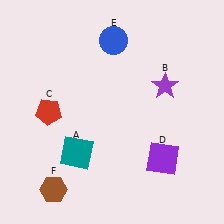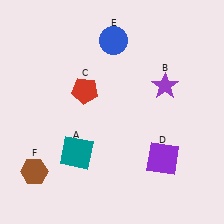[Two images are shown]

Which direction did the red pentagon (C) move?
The red pentagon (C) moved right.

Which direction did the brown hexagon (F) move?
The brown hexagon (F) moved left.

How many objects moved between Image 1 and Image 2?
2 objects moved between the two images.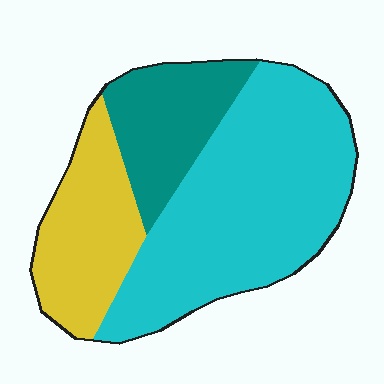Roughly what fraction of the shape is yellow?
Yellow takes up about one quarter (1/4) of the shape.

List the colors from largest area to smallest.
From largest to smallest: cyan, yellow, teal.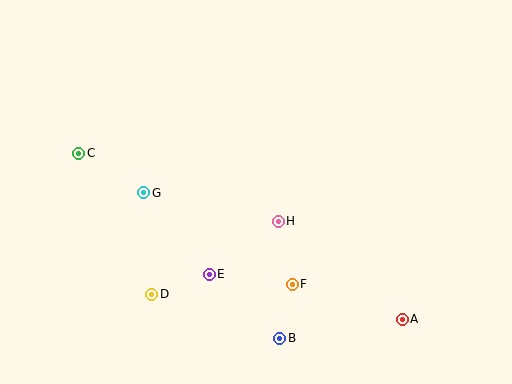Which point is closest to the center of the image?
Point H at (278, 221) is closest to the center.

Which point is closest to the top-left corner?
Point C is closest to the top-left corner.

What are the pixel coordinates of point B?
Point B is at (280, 338).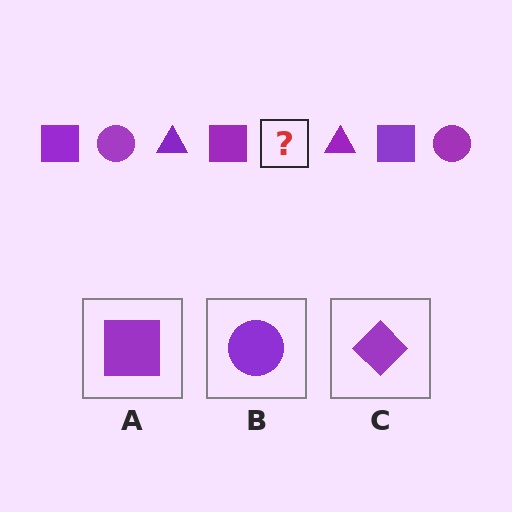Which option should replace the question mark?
Option B.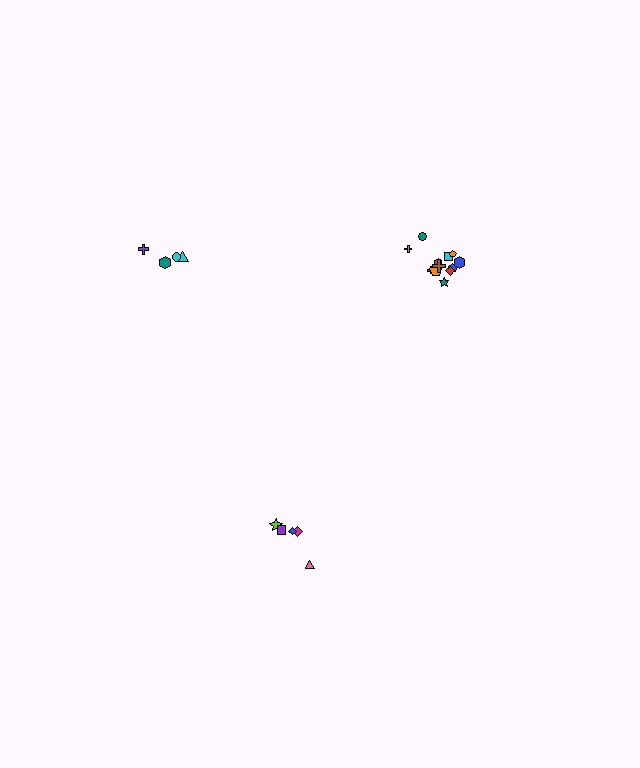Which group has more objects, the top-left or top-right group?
The top-right group.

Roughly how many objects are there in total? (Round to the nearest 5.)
Roughly 20 objects in total.